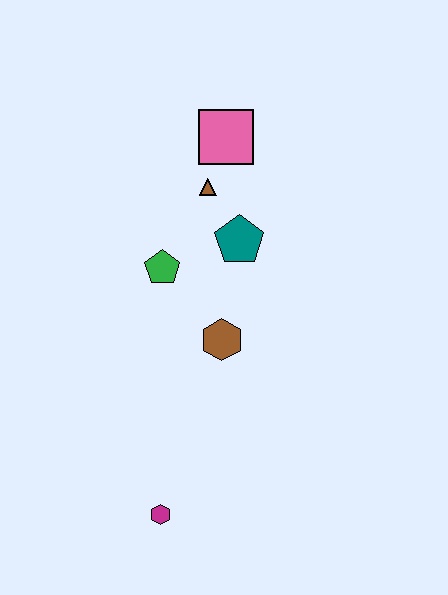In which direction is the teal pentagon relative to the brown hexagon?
The teal pentagon is above the brown hexagon.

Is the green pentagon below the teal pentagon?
Yes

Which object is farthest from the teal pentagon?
The magenta hexagon is farthest from the teal pentagon.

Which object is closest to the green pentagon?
The teal pentagon is closest to the green pentagon.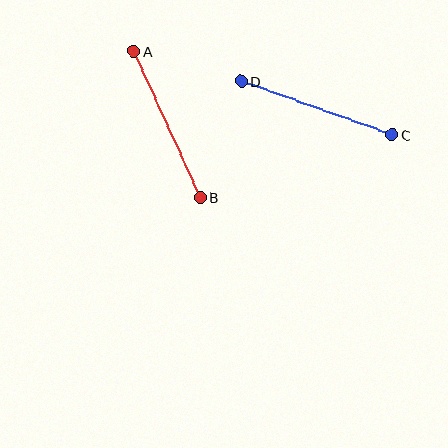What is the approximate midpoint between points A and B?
The midpoint is at approximately (167, 125) pixels.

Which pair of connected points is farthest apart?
Points A and B are farthest apart.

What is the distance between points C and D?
The distance is approximately 160 pixels.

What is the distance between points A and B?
The distance is approximately 160 pixels.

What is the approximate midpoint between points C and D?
The midpoint is at approximately (317, 108) pixels.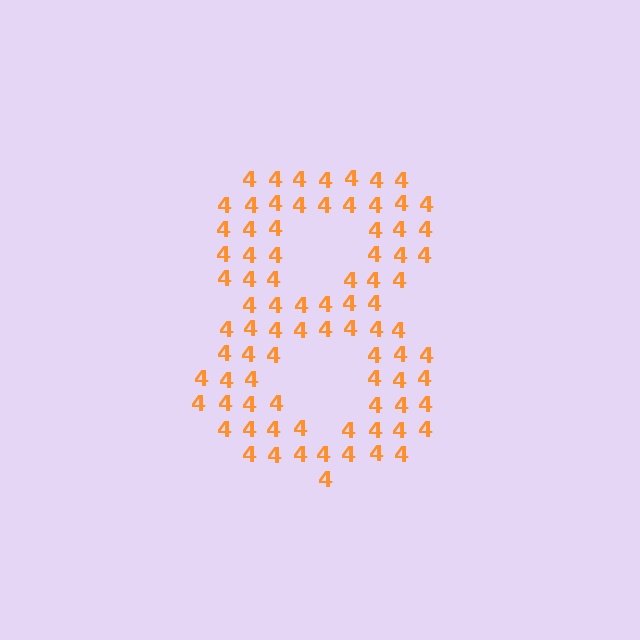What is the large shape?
The large shape is the digit 8.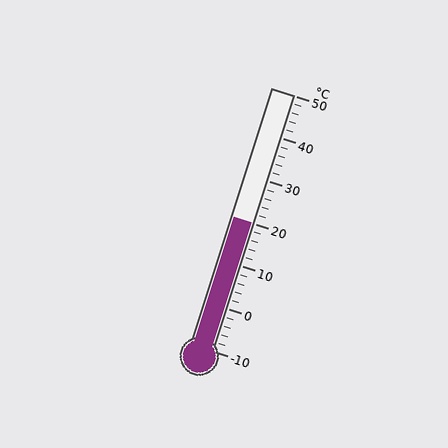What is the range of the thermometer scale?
The thermometer scale ranges from -10°C to 50°C.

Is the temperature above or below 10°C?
The temperature is above 10°C.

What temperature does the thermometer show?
The thermometer shows approximately 20°C.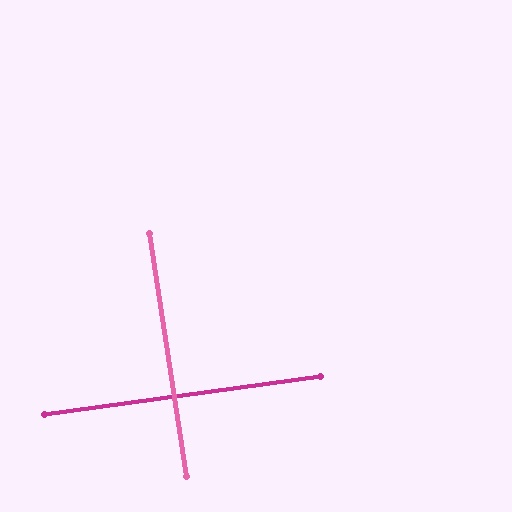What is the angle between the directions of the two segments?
Approximately 89 degrees.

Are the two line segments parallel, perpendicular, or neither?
Perpendicular — they meet at approximately 89°.